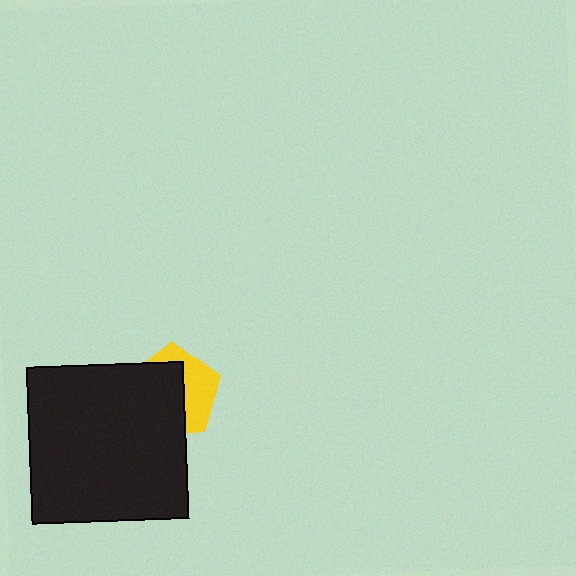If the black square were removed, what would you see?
You would see the complete yellow pentagon.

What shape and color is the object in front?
The object in front is a black square.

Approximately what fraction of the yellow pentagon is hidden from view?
Roughly 59% of the yellow pentagon is hidden behind the black square.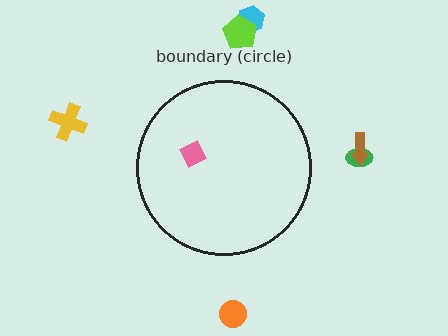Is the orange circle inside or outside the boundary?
Outside.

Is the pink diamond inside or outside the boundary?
Inside.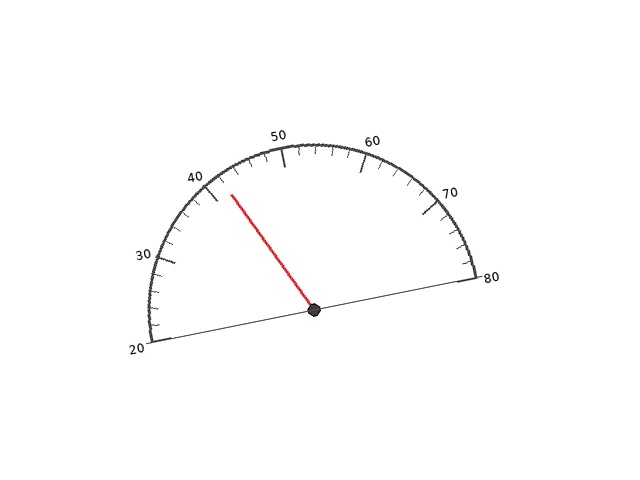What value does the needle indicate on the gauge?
The needle indicates approximately 42.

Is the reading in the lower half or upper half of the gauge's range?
The reading is in the lower half of the range (20 to 80).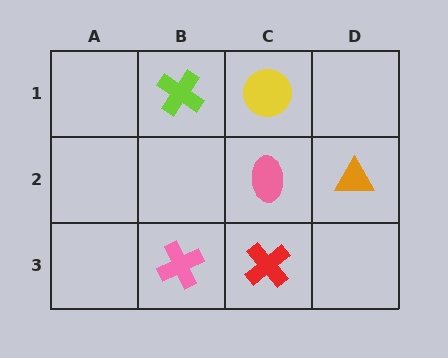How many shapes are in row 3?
2 shapes.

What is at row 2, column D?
An orange triangle.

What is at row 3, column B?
A pink cross.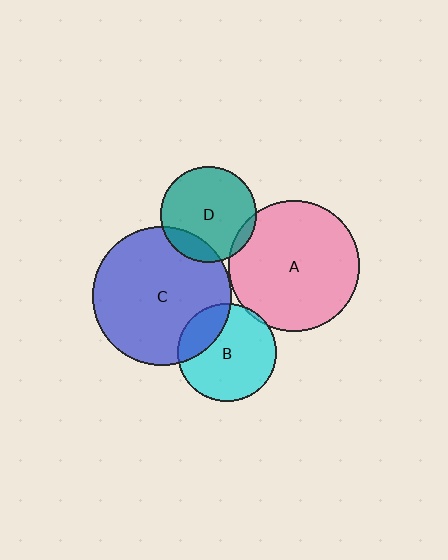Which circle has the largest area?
Circle C (blue).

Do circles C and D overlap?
Yes.